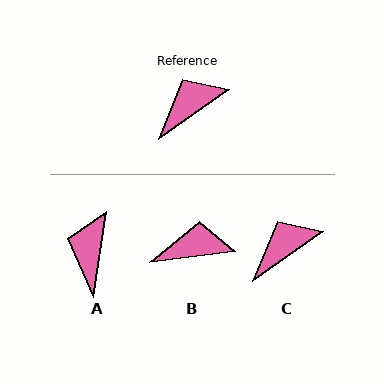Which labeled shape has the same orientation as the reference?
C.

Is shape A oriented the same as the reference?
No, it is off by about 46 degrees.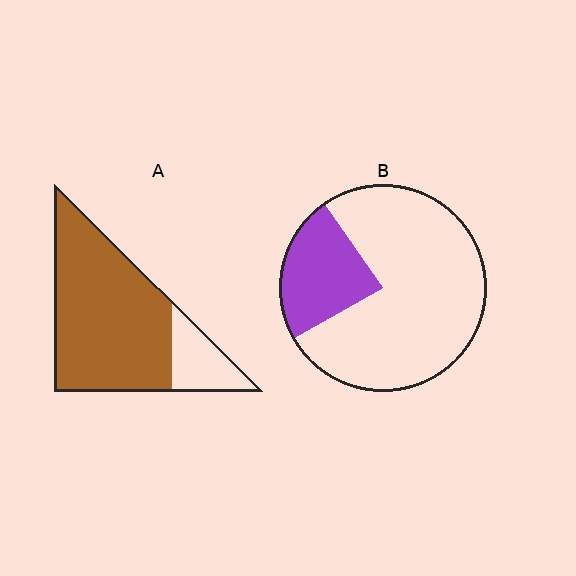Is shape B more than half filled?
No.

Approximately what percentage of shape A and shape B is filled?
A is approximately 80% and B is approximately 25%.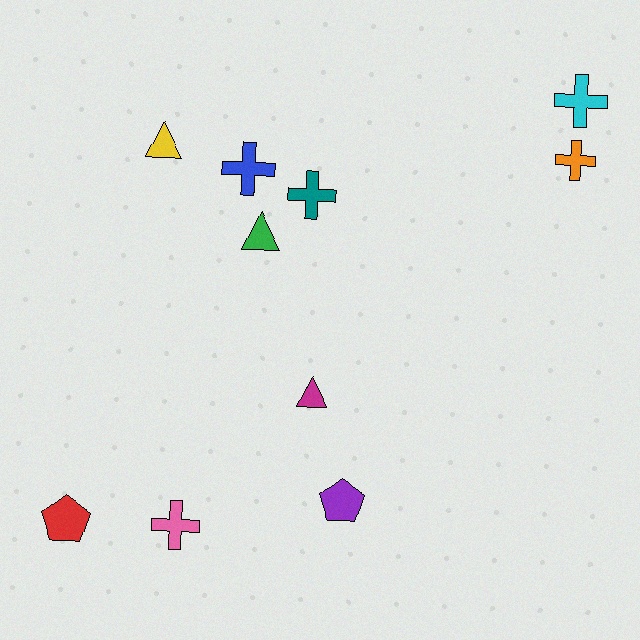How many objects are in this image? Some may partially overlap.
There are 10 objects.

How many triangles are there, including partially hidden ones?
There are 3 triangles.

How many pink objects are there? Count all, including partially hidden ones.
There is 1 pink object.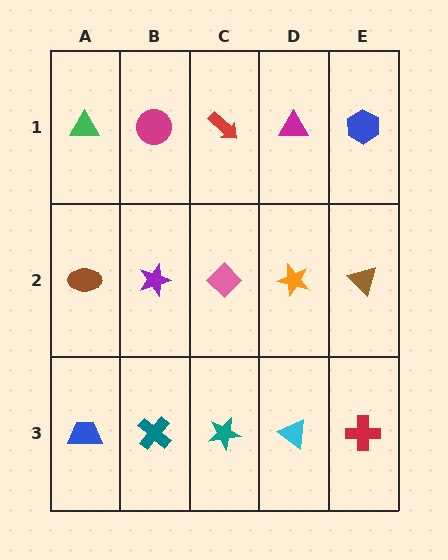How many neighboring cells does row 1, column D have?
3.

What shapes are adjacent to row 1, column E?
A brown triangle (row 2, column E), a magenta triangle (row 1, column D).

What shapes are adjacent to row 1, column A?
A brown ellipse (row 2, column A), a magenta circle (row 1, column B).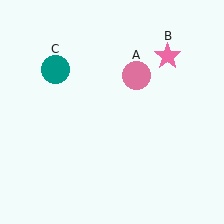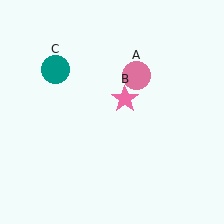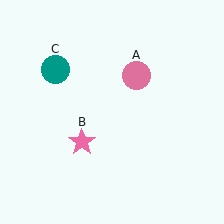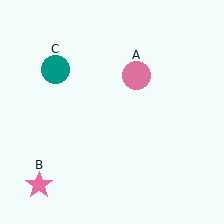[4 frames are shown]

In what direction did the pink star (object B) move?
The pink star (object B) moved down and to the left.